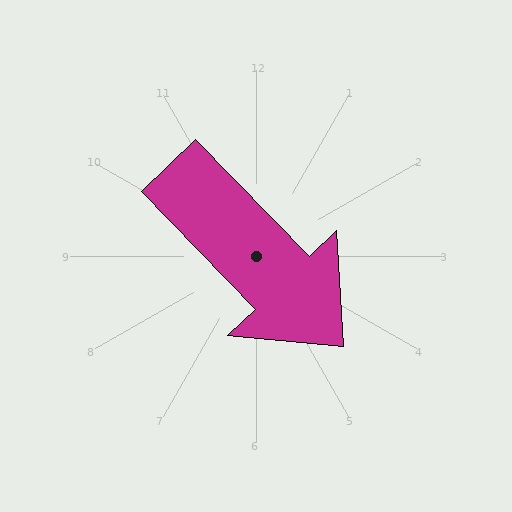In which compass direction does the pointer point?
Southeast.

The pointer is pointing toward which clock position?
Roughly 5 o'clock.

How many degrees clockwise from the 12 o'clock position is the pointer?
Approximately 136 degrees.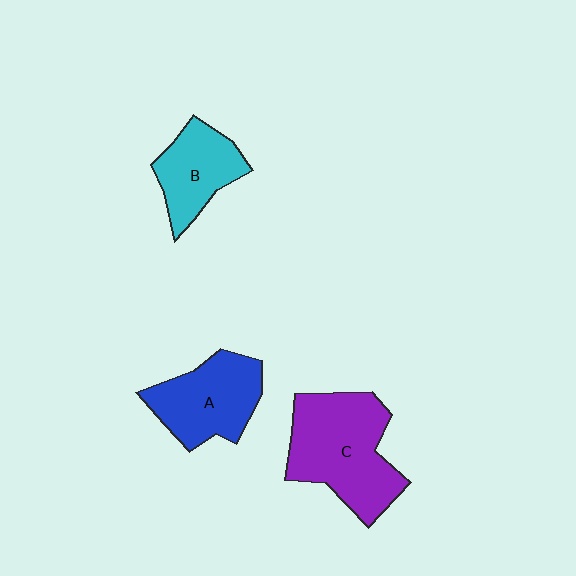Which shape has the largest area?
Shape C (purple).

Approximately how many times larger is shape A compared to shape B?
Approximately 1.2 times.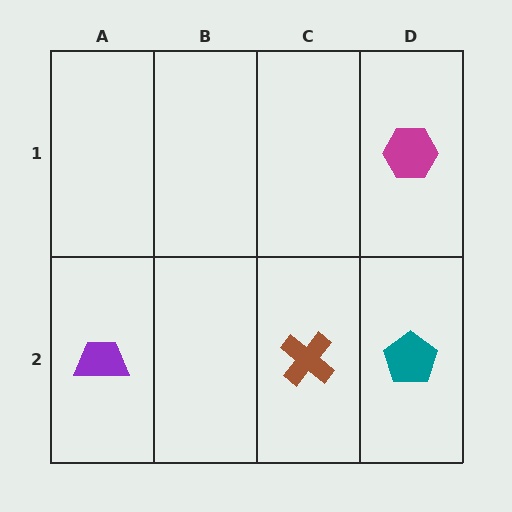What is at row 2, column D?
A teal pentagon.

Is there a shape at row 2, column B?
No, that cell is empty.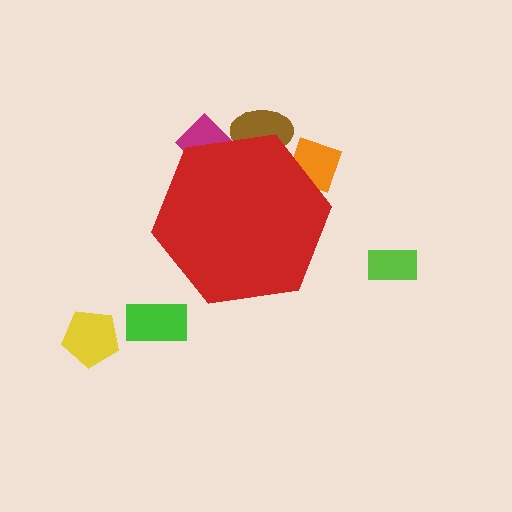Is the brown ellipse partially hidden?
Yes, the brown ellipse is partially hidden behind the red hexagon.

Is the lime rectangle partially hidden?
No, the lime rectangle is fully visible.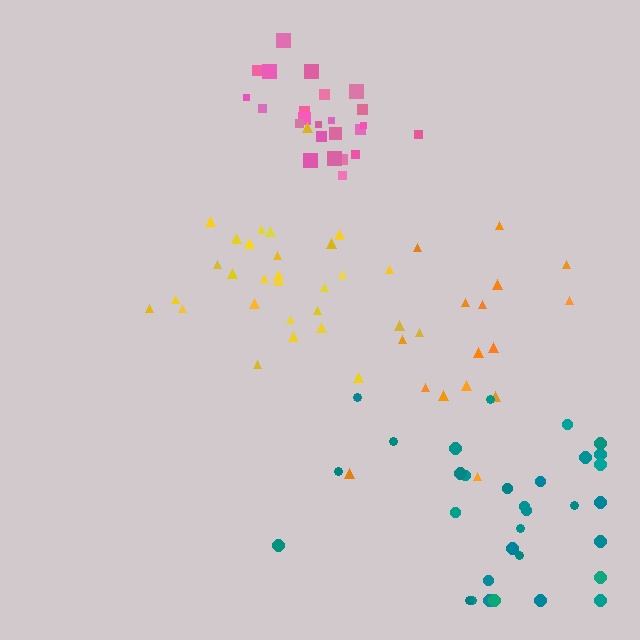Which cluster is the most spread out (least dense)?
Orange.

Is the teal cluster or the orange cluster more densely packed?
Teal.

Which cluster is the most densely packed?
Pink.